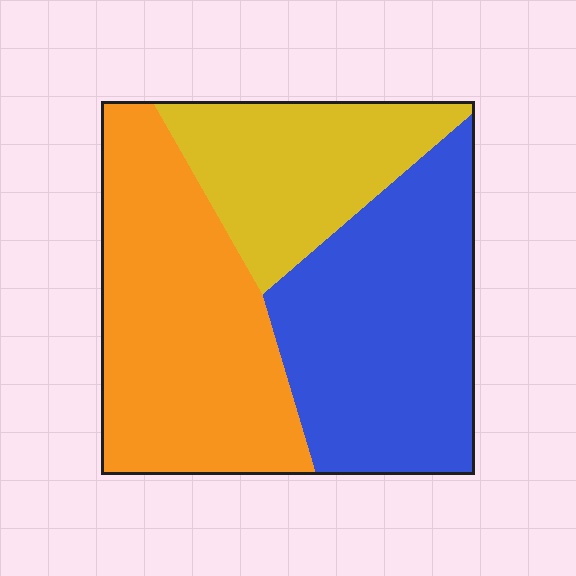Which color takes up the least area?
Yellow, at roughly 25%.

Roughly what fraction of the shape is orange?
Orange covers roughly 40% of the shape.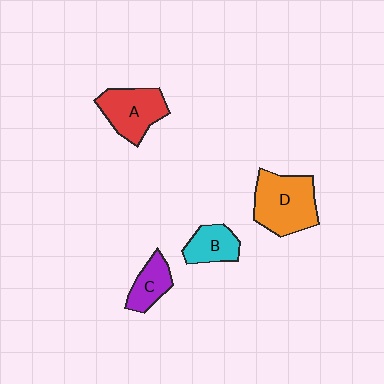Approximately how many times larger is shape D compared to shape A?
Approximately 1.2 times.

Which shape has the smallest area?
Shape C (purple).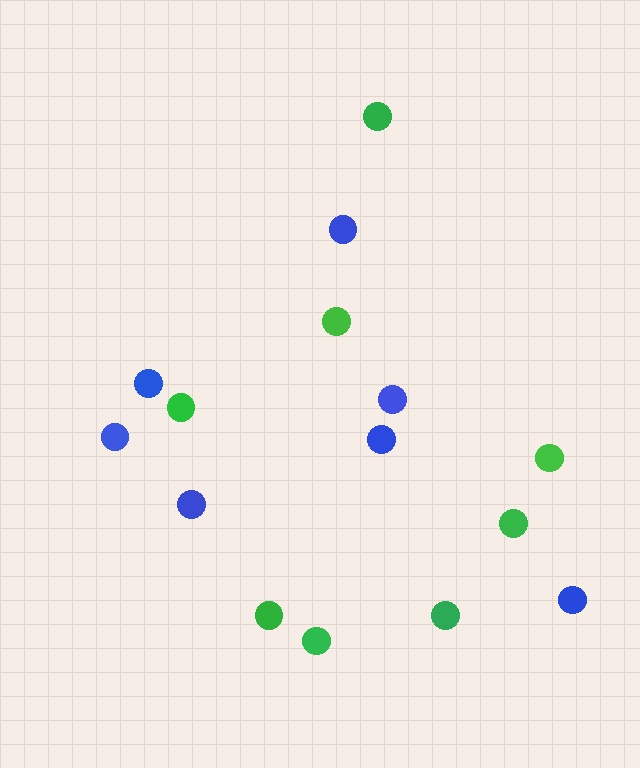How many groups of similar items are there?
There are 2 groups: one group of green circles (8) and one group of blue circles (7).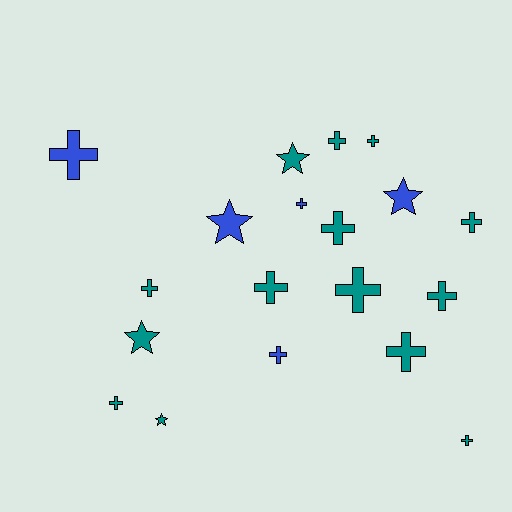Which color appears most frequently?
Teal, with 14 objects.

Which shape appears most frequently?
Cross, with 14 objects.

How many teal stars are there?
There are 3 teal stars.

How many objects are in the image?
There are 19 objects.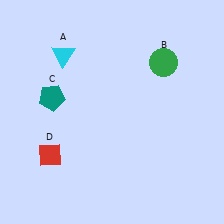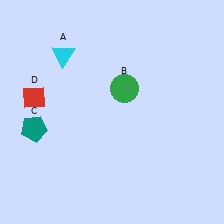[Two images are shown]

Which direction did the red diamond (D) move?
The red diamond (D) moved up.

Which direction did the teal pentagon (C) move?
The teal pentagon (C) moved down.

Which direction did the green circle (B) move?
The green circle (B) moved left.